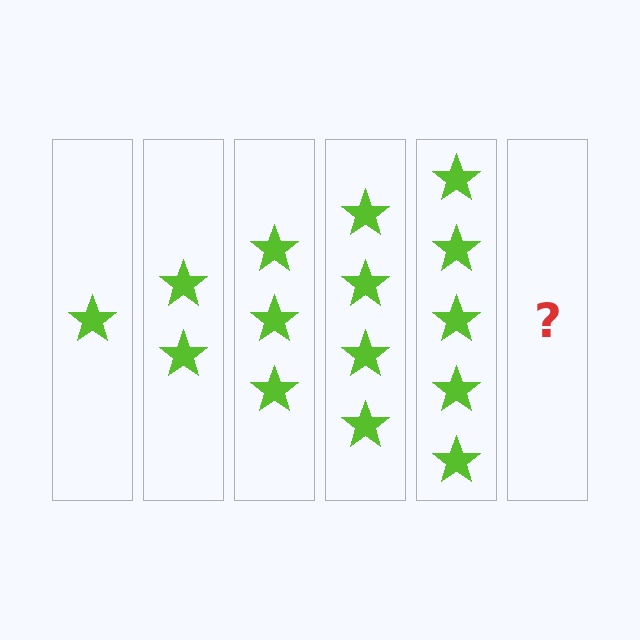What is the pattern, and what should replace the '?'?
The pattern is that each step adds one more star. The '?' should be 6 stars.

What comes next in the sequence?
The next element should be 6 stars.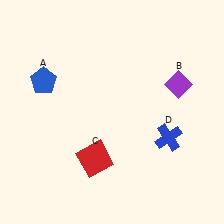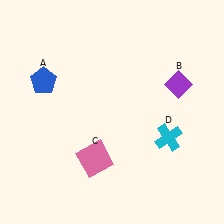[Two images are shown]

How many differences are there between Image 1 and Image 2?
There are 2 differences between the two images.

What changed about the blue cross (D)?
In Image 1, D is blue. In Image 2, it changed to cyan.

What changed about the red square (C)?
In Image 1, C is red. In Image 2, it changed to pink.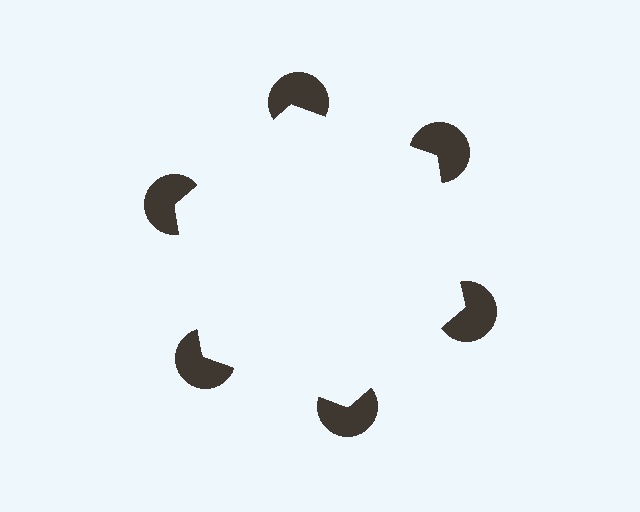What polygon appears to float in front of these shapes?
An illusory hexagon — its edges are inferred from the aligned wedge cuts in the pac-man discs, not physically drawn.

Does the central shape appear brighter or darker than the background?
It typically appears slightly brighter than the background, even though no actual brightness change is drawn.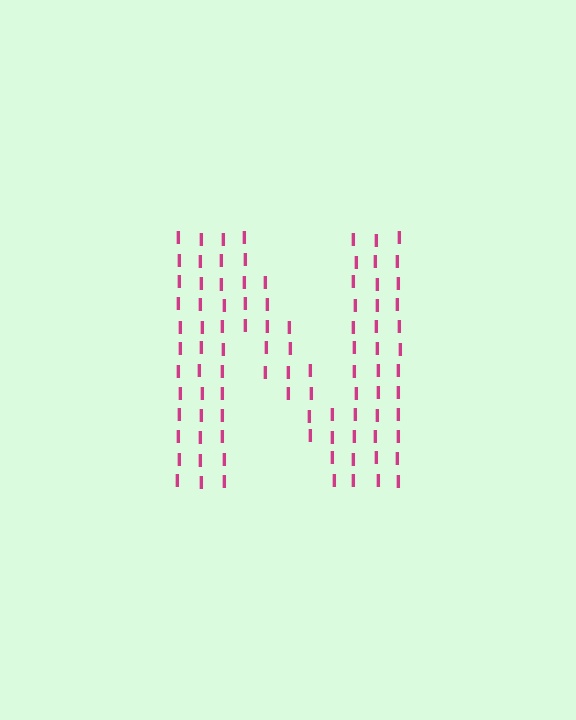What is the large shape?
The large shape is the letter N.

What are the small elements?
The small elements are letter I's.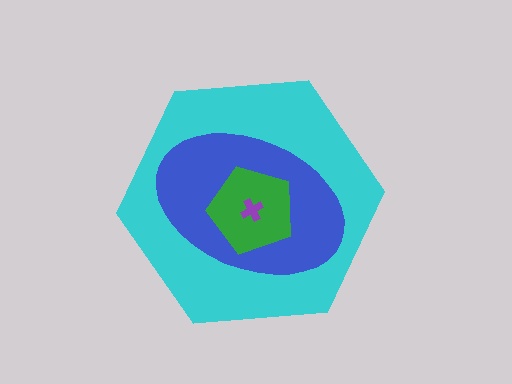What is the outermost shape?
The cyan hexagon.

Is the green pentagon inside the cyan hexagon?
Yes.